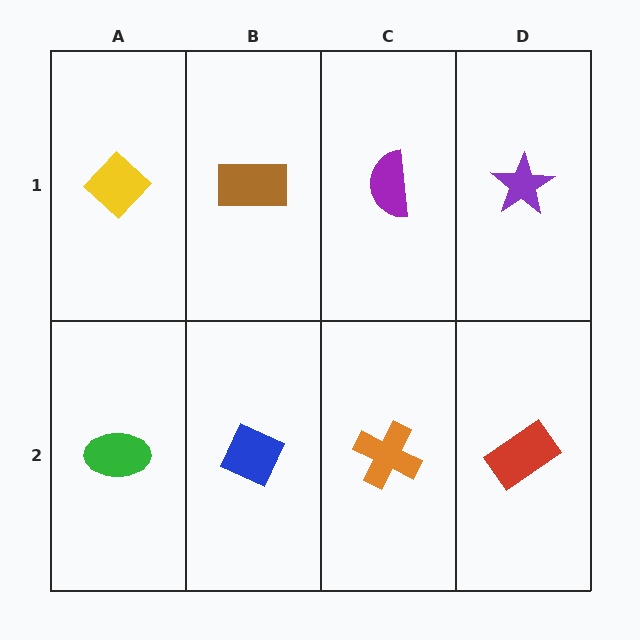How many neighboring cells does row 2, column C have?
3.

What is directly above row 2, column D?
A purple star.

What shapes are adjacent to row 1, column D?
A red rectangle (row 2, column D), a purple semicircle (row 1, column C).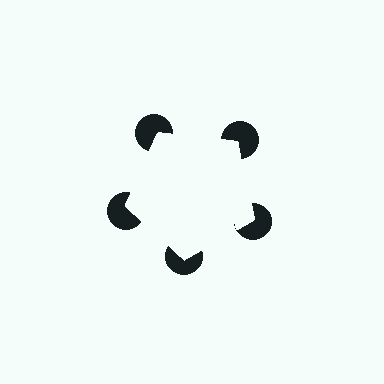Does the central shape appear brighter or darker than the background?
It typically appears slightly brighter than the background, even though no actual brightness change is drawn.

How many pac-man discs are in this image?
There are 5 — one at each vertex of the illusory pentagon.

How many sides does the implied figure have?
5 sides.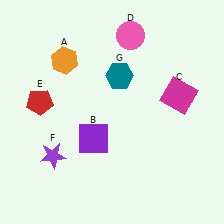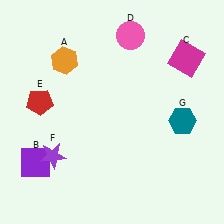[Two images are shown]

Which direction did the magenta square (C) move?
The magenta square (C) moved up.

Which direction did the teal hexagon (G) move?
The teal hexagon (G) moved right.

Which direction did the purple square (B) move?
The purple square (B) moved left.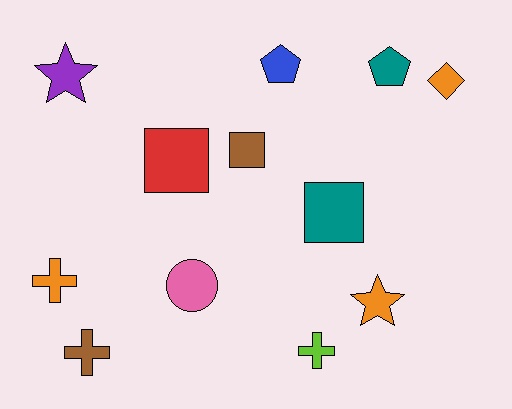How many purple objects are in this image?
There is 1 purple object.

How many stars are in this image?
There are 2 stars.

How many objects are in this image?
There are 12 objects.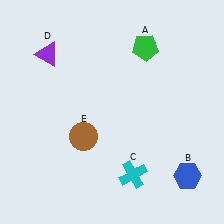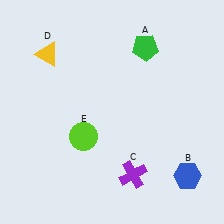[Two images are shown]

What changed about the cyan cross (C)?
In Image 1, C is cyan. In Image 2, it changed to purple.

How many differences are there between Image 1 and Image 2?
There are 3 differences between the two images.